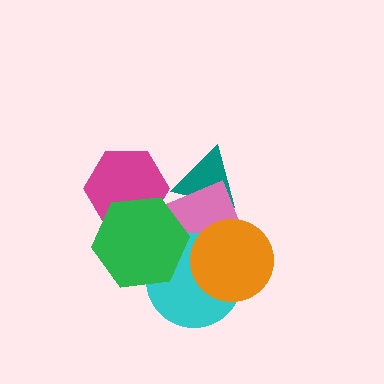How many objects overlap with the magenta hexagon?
1 object overlaps with the magenta hexagon.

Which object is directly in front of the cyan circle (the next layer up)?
The orange circle is directly in front of the cyan circle.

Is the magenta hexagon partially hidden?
Yes, it is partially covered by another shape.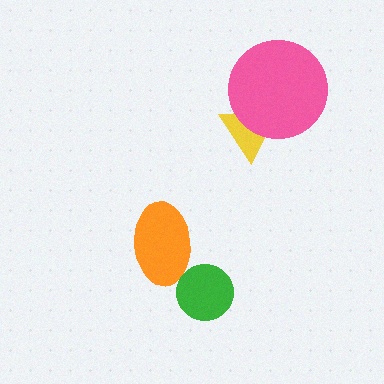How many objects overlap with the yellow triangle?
1 object overlaps with the yellow triangle.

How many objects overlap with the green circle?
0 objects overlap with the green circle.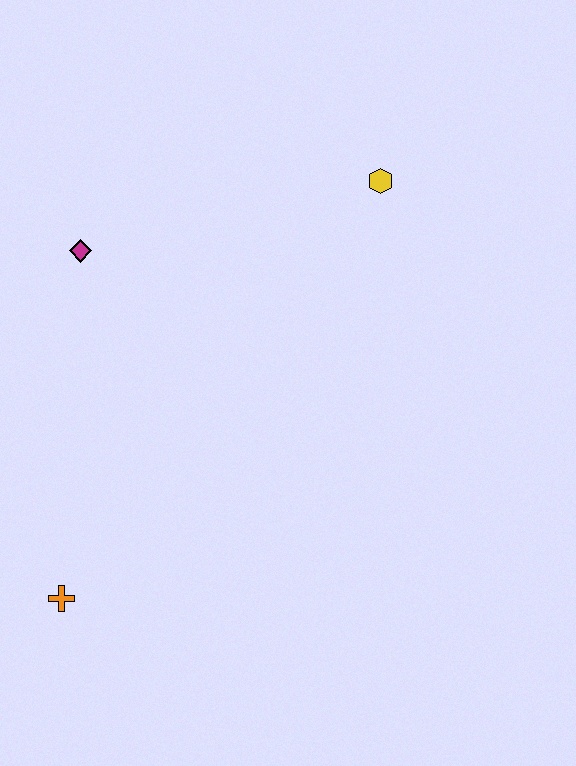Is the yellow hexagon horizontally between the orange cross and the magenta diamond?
No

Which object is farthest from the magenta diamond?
The orange cross is farthest from the magenta diamond.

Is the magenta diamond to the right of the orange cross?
Yes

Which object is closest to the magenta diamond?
The yellow hexagon is closest to the magenta diamond.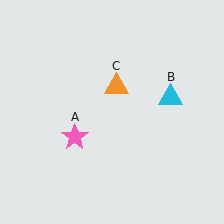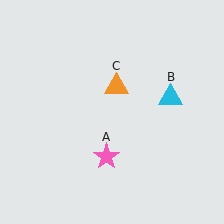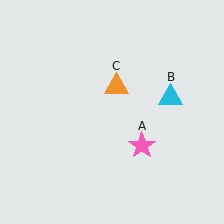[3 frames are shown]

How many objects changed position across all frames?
1 object changed position: pink star (object A).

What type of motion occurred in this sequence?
The pink star (object A) rotated counterclockwise around the center of the scene.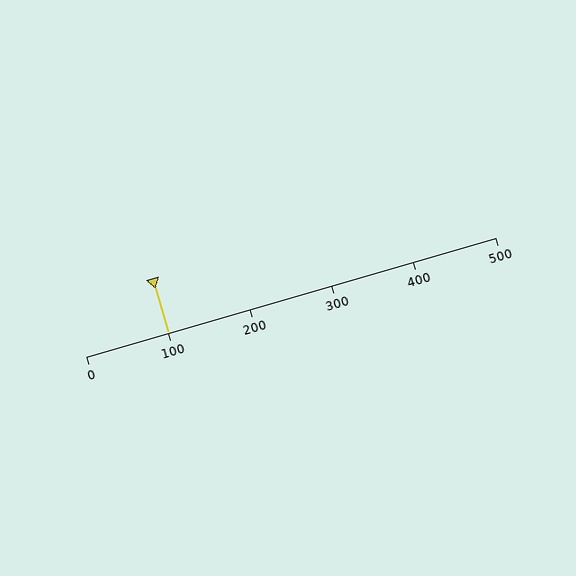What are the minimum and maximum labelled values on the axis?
The axis runs from 0 to 500.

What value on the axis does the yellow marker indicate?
The marker indicates approximately 100.